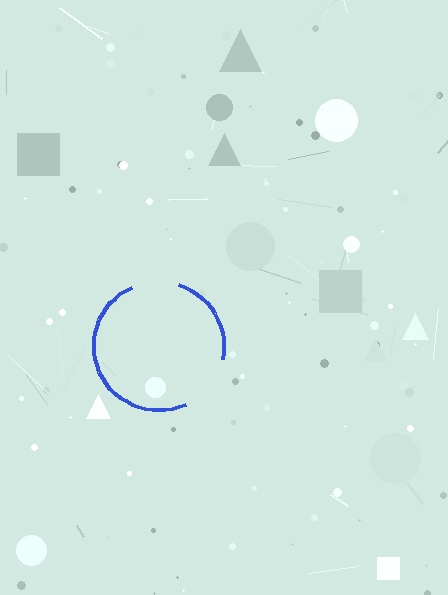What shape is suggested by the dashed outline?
The dashed outline suggests a circle.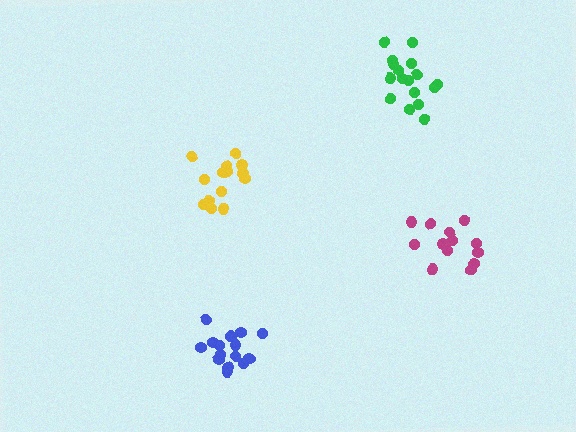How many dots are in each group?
Group 1: 14 dots, Group 2: 17 dots, Group 3: 13 dots, Group 4: 16 dots (60 total).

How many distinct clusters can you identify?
There are 4 distinct clusters.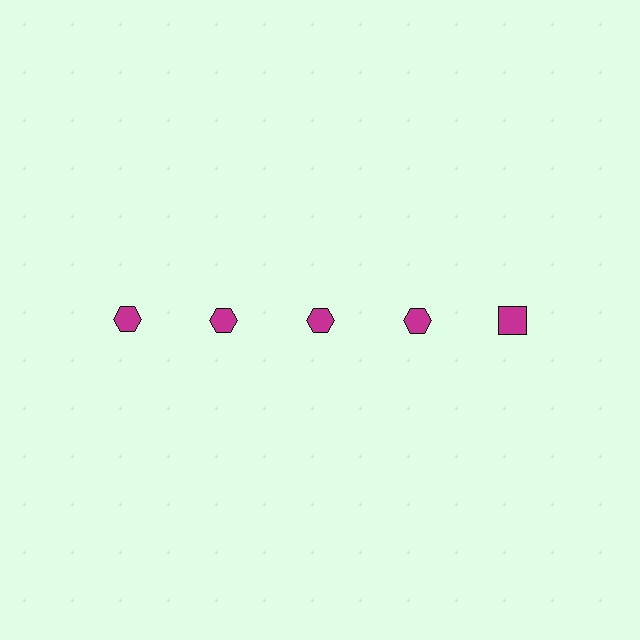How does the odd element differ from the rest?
It has a different shape: square instead of hexagon.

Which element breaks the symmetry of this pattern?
The magenta square in the top row, rightmost column breaks the symmetry. All other shapes are magenta hexagons.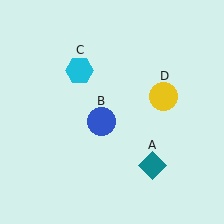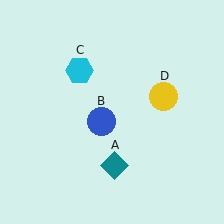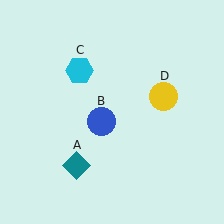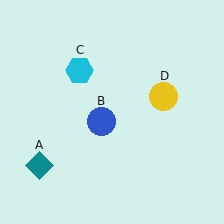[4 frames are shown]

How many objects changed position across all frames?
1 object changed position: teal diamond (object A).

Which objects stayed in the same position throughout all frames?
Blue circle (object B) and cyan hexagon (object C) and yellow circle (object D) remained stationary.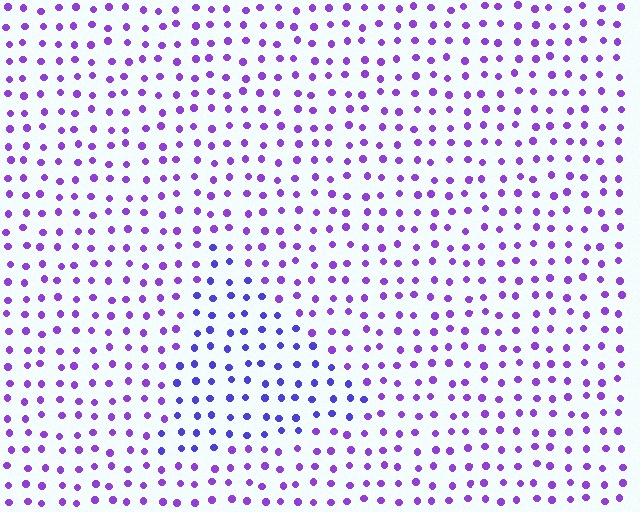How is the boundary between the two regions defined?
The boundary is defined purely by a slight shift in hue (about 28 degrees). Spacing, size, and orientation are identical on both sides.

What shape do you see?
I see a triangle.